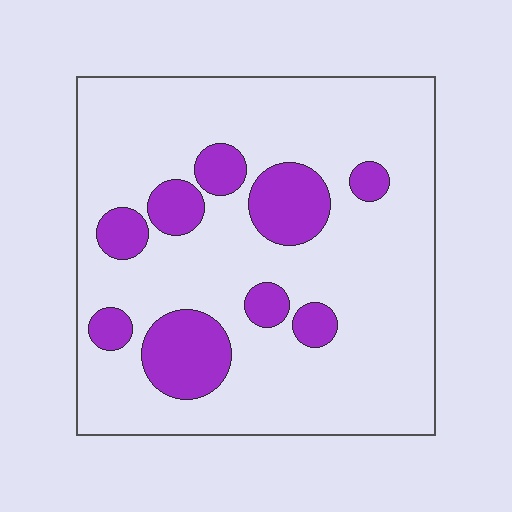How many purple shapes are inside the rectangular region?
9.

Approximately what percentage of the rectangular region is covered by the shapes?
Approximately 20%.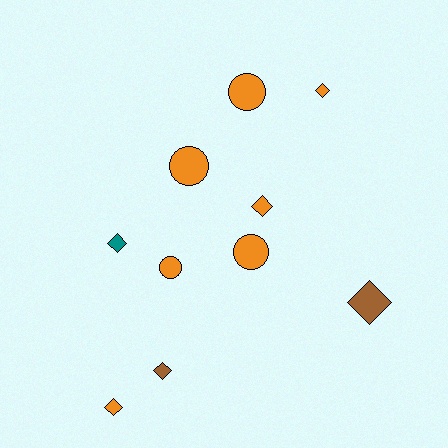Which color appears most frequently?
Orange, with 7 objects.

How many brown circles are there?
There are no brown circles.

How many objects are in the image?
There are 10 objects.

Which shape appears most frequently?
Diamond, with 6 objects.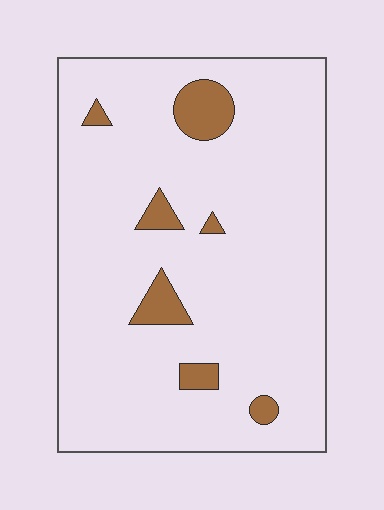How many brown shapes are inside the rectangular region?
7.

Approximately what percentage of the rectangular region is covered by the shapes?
Approximately 10%.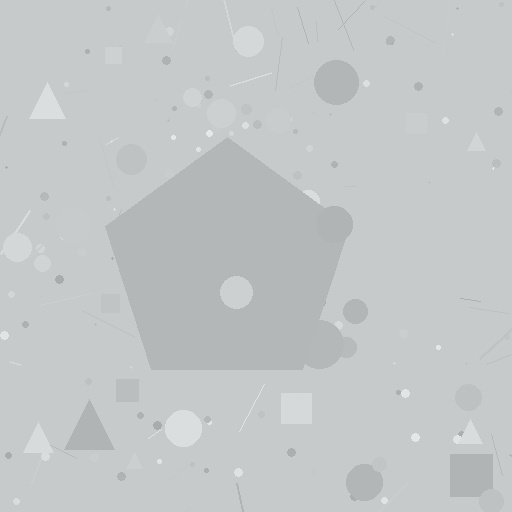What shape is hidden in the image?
A pentagon is hidden in the image.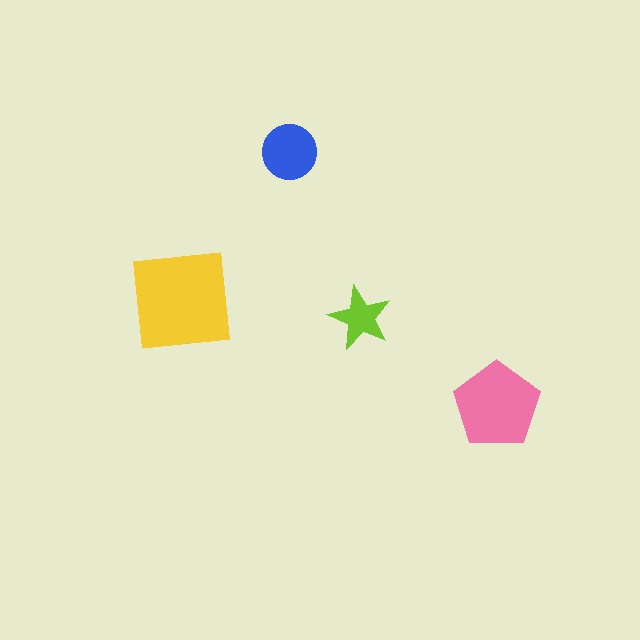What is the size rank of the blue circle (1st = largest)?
3rd.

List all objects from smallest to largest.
The lime star, the blue circle, the pink pentagon, the yellow square.